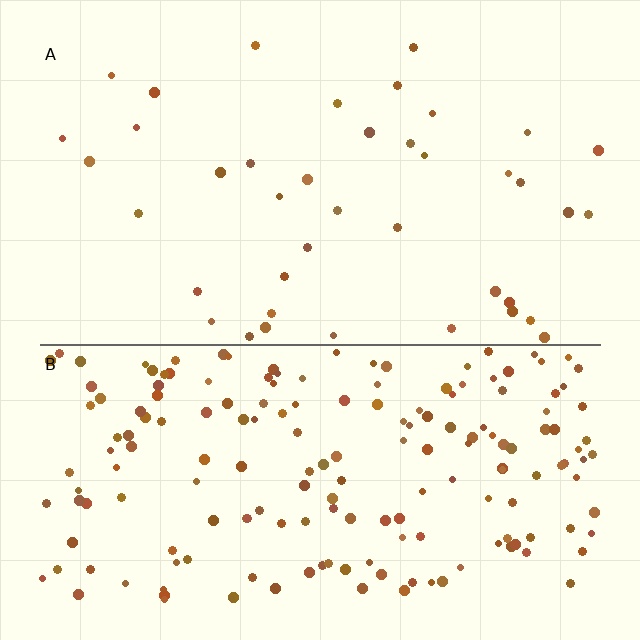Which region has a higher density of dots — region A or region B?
B (the bottom).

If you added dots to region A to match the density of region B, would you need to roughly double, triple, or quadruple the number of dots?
Approximately quadruple.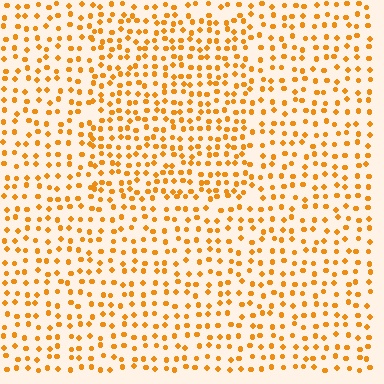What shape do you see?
I see a rectangle.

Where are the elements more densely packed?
The elements are more densely packed inside the rectangle boundary.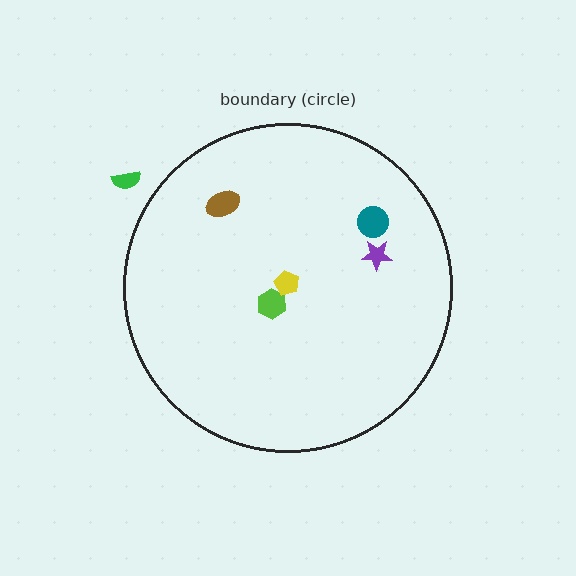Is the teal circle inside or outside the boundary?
Inside.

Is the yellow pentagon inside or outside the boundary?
Inside.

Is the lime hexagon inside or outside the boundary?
Inside.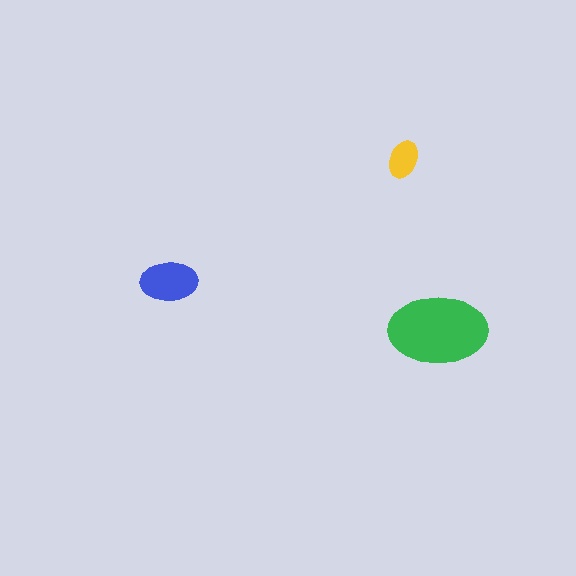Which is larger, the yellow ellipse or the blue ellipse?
The blue one.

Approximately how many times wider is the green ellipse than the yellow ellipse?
About 2.5 times wider.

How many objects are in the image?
There are 3 objects in the image.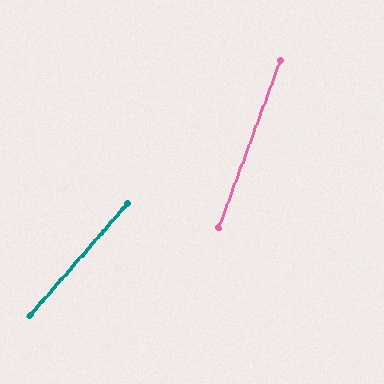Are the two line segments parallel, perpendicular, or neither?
Neither parallel nor perpendicular — they differ by about 21°.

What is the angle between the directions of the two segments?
Approximately 21 degrees.